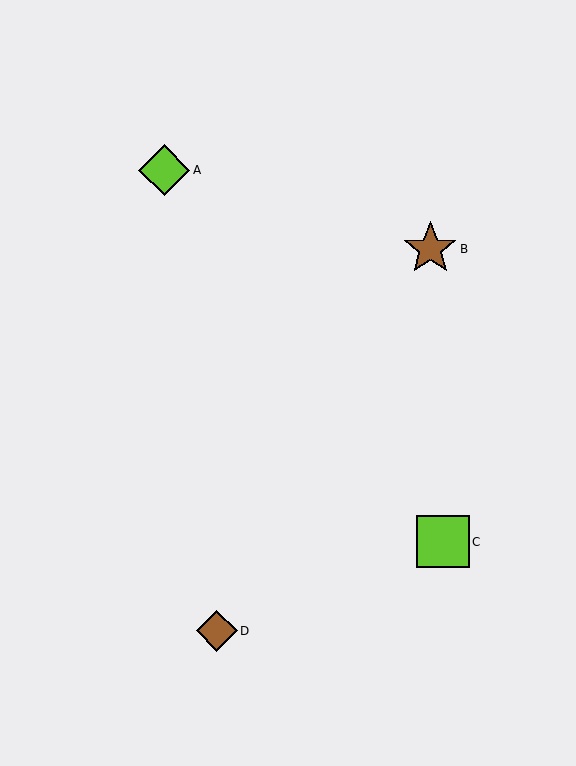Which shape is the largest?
The brown star (labeled B) is the largest.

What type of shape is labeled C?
Shape C is a lime square.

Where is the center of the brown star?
The center of the brown star is at (430, 249).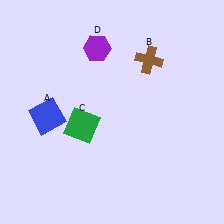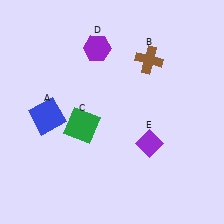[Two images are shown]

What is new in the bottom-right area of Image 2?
A purple diamond (E) was added in the bottom-right area of Image 2.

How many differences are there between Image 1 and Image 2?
There is 1 difference between the two images.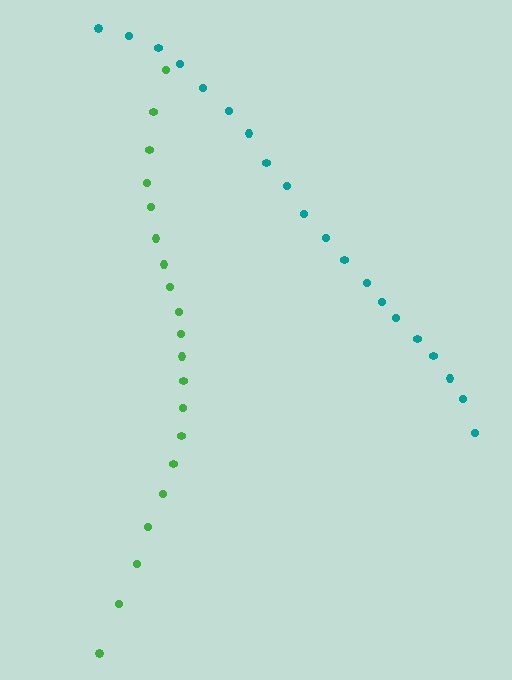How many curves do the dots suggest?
There are 2 distinct paths.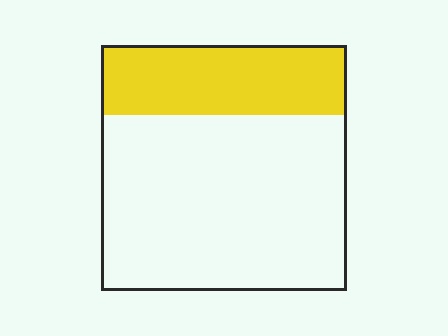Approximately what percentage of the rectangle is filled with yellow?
Approximately 30%.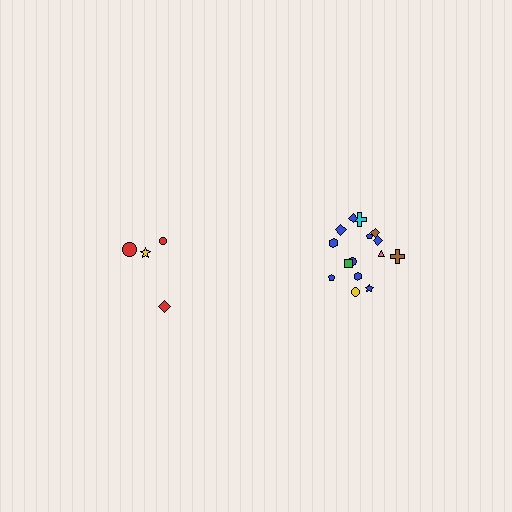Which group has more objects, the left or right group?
The right group.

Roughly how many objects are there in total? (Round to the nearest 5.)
Roughly 20 objects in total.